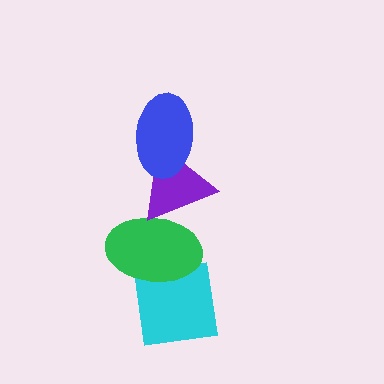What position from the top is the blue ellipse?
The blue ellipse is 1st from the top.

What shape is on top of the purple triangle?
The blue ellipse is on top of the purple triangle.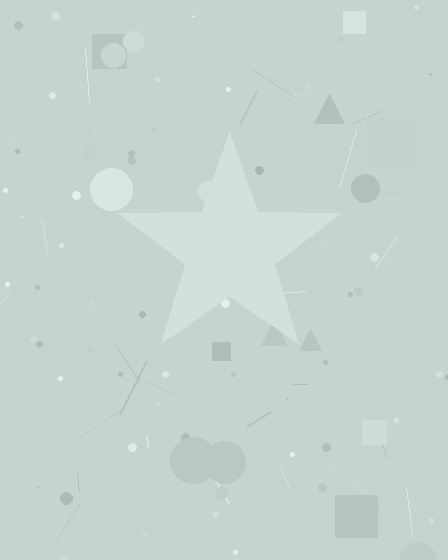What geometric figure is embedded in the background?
A star is embedded in the background.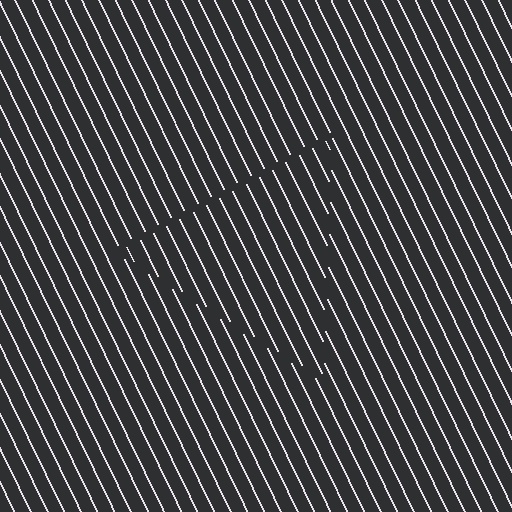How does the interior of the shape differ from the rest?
The interior of the shape contains the same grating, shifted by half a period — the contour is defined by the phase discontinuity where line-ends from the inner and outer gratings abut.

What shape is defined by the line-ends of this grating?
An illusory triangle. The interior of the shape contains the same grating, shifted by half a period — the contour is defined by the phase discontinuity where line-ends from the inner and outer gratings abut.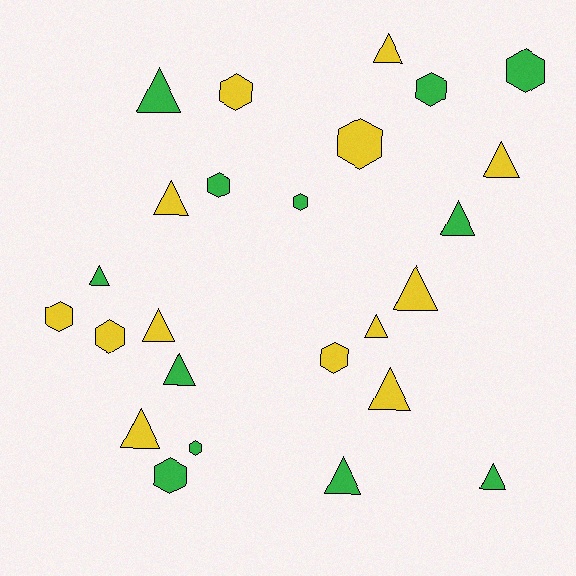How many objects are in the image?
There are 25 objects.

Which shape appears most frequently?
Triangle, with 14 objects.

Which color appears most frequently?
Yellow, with 13 objects.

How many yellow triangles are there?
There are 8 yellow triangles.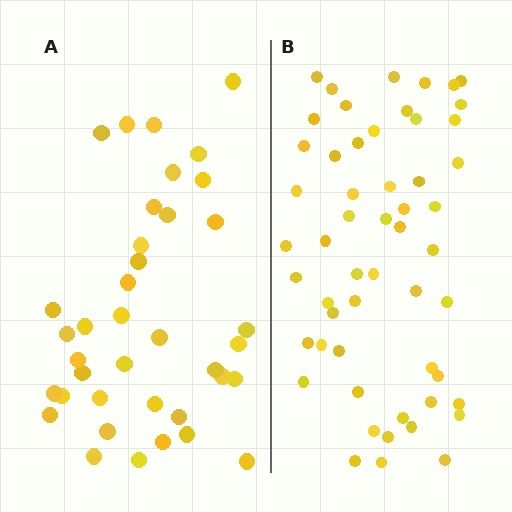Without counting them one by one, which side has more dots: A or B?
Region B (the right region) has more dots.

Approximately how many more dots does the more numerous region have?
Region B has approximately 15 more dots than region A.